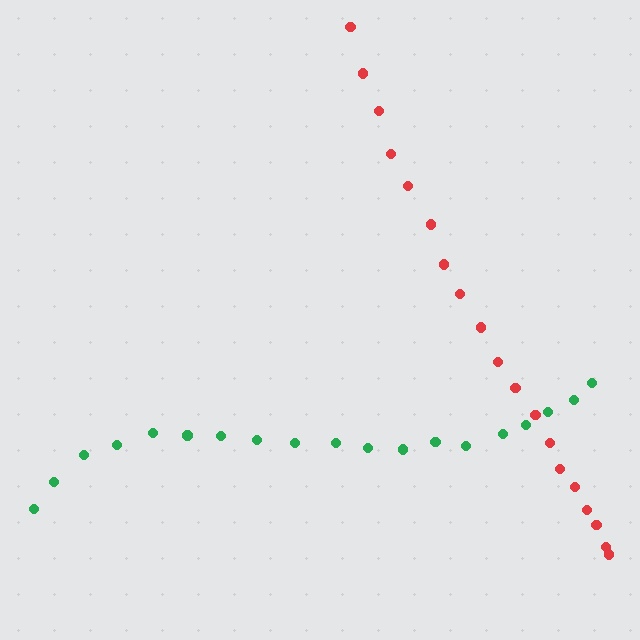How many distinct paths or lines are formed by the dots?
There are 2 distinct paths.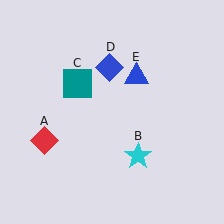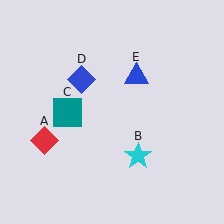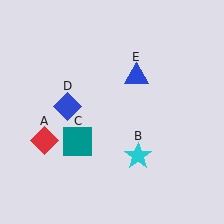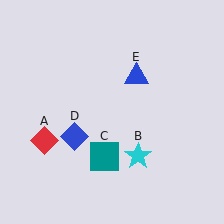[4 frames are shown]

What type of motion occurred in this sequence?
The teal square (object C), blue diamond (object D) rotated counterclockwise around the center of the scene.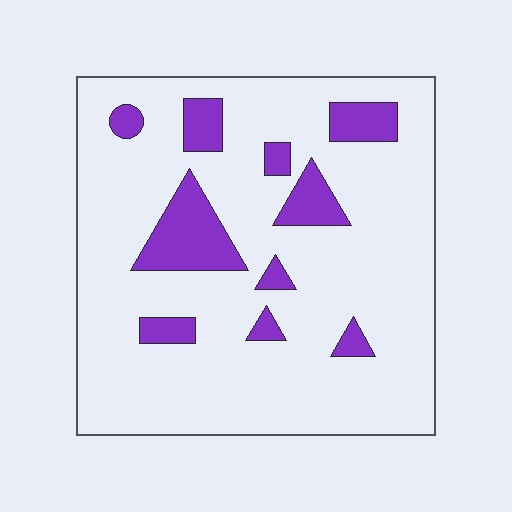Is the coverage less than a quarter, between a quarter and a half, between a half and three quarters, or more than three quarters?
Less than a quarter.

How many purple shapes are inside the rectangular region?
10.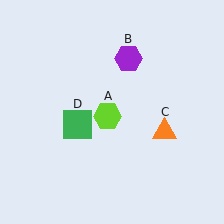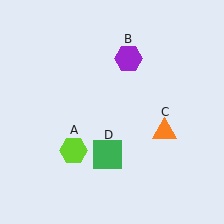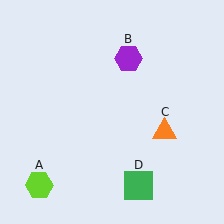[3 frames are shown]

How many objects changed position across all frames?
2 objects changed position: lime hexagon (object A), green square (object D).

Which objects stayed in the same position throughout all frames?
Purple hexagon (object B) and orange triangle (object C) remained stationary.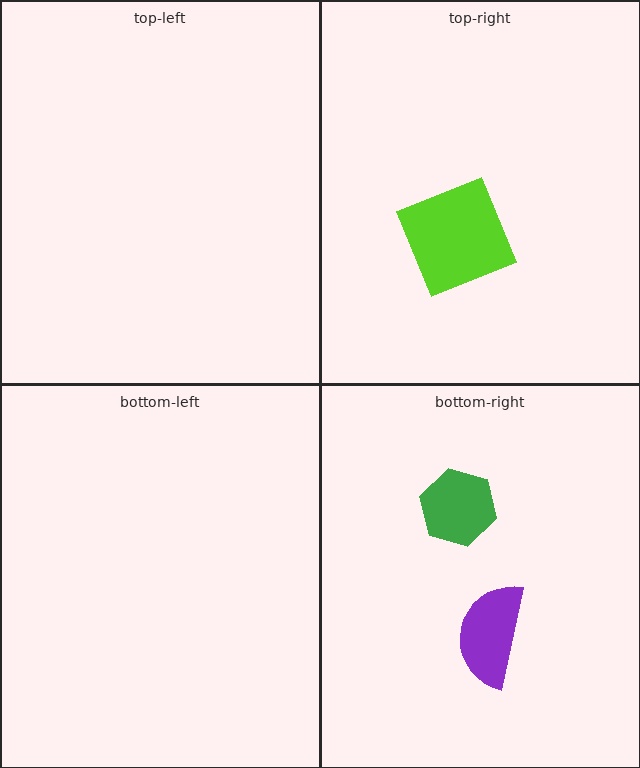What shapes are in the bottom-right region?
The purple semicircle, the green hexagon.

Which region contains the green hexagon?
The bottom-right region.